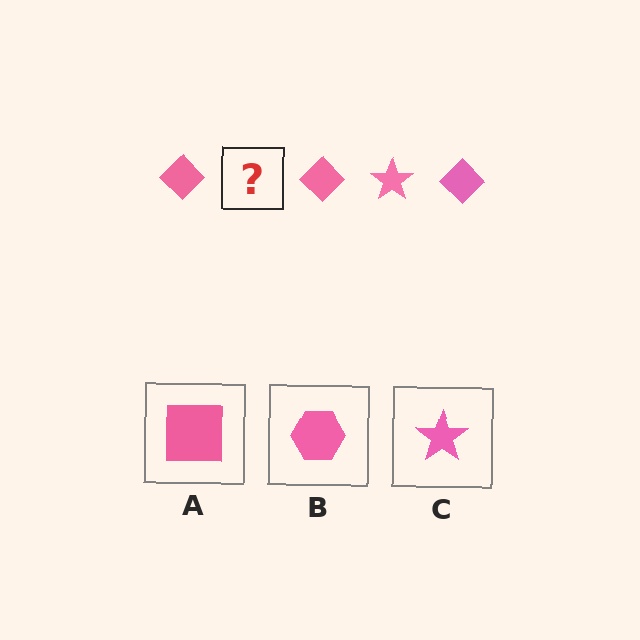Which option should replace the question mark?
Option C.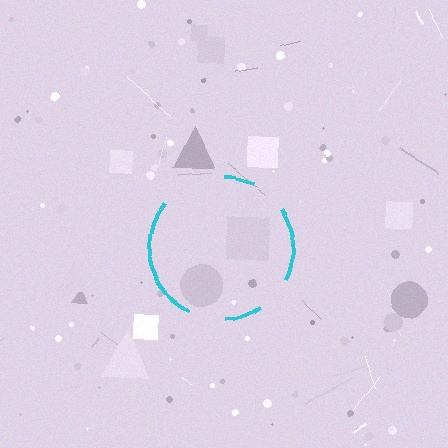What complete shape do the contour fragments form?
The contour fragments form a circle.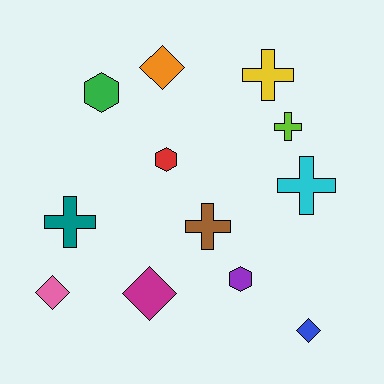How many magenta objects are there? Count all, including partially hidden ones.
There is 1 magenta object.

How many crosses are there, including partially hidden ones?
There are 5 crosses.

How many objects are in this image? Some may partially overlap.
There are 12 objects.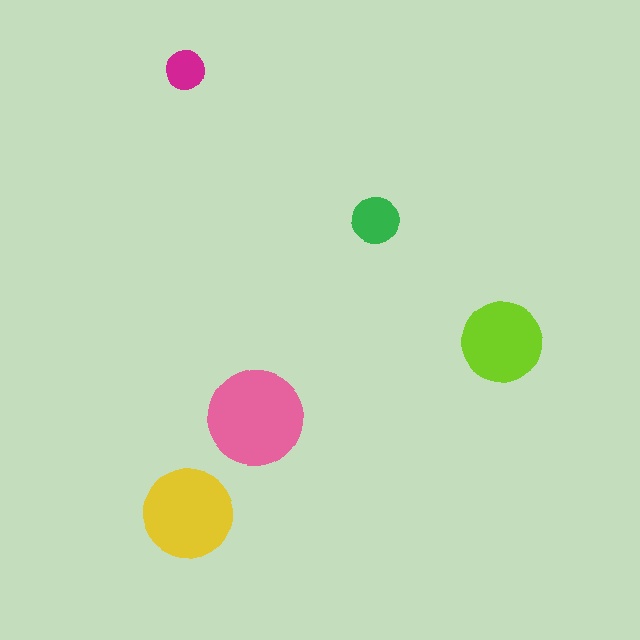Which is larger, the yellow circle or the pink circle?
The pink one.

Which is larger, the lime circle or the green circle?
The lime one.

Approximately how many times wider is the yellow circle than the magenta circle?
About 2.5 times wider.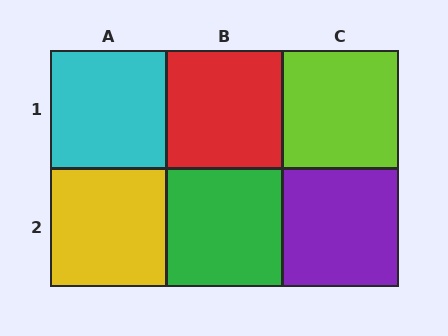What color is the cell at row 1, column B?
Red.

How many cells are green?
1 cell is green.